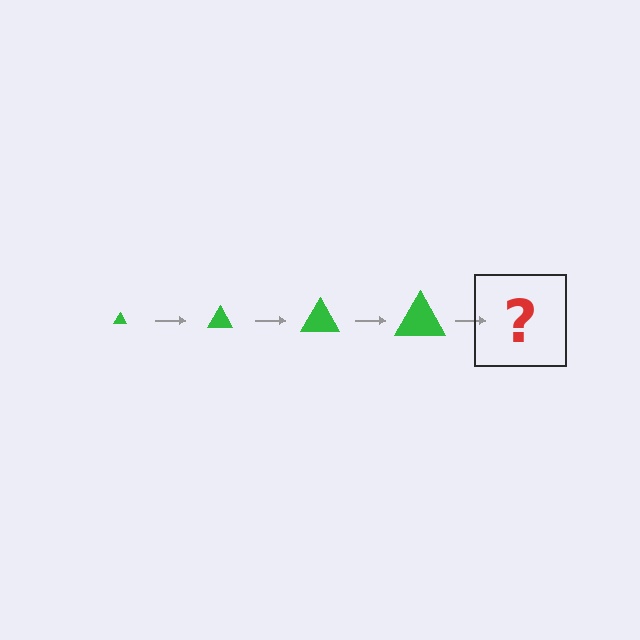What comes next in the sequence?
The next element should be a green triangle, larger than the previous one.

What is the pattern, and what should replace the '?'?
The pattern is that the triangle gets progressively larger each step. The '?' should be a green triangle, larger than the previous one.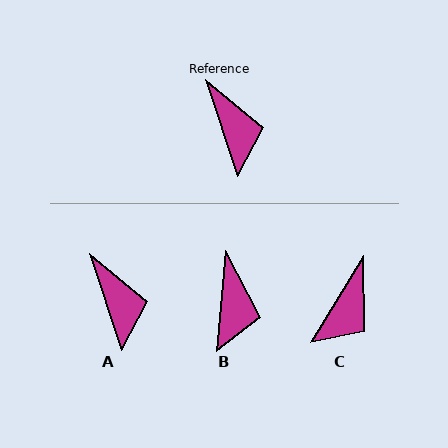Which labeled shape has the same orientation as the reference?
A.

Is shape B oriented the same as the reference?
No, it is off by about 24 degrees.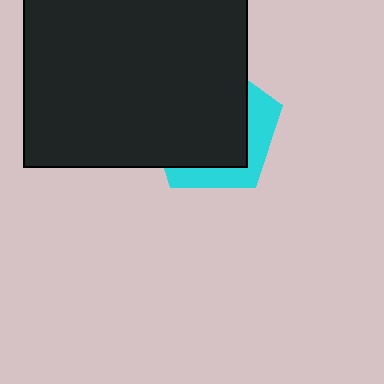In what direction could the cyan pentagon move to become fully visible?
The cyan pentagon could move toward the lower-right. That would shift it out from behind the black rectangle entirely.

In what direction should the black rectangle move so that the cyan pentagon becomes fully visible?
The black rectangle should move toward the upper-left. That is the shortest direction to clear the overlap and leave the cyan pentagon fully visible.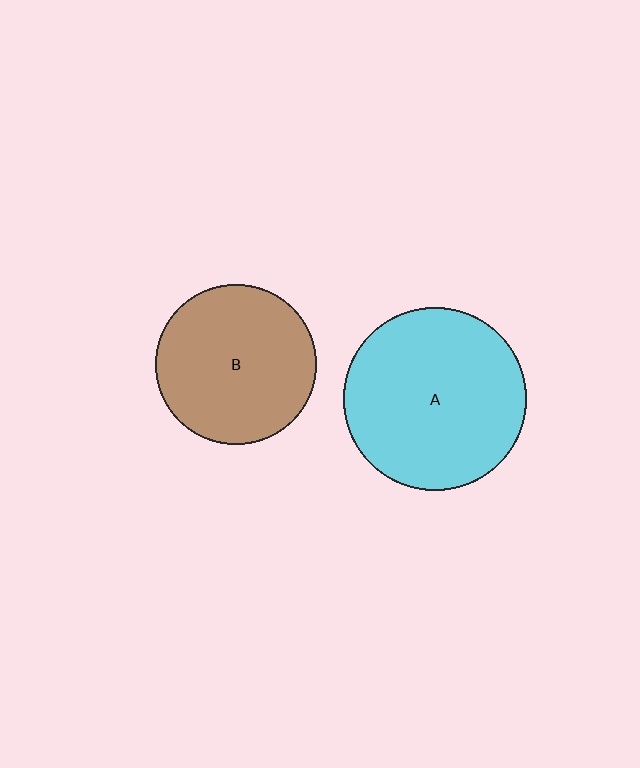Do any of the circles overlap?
No, none of the circles overlap.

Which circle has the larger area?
Circle A (cyan).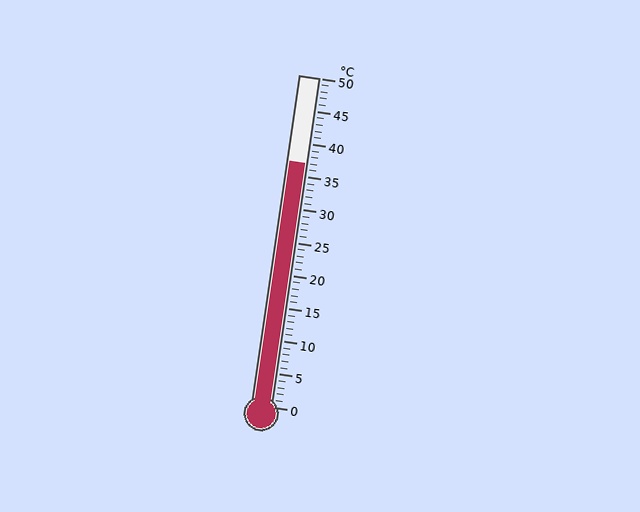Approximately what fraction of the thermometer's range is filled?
The thermometer is filled to approximately 75% of its range.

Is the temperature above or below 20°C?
The temperature is above 20°C.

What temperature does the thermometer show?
The thermometer shows approximately 37°C.